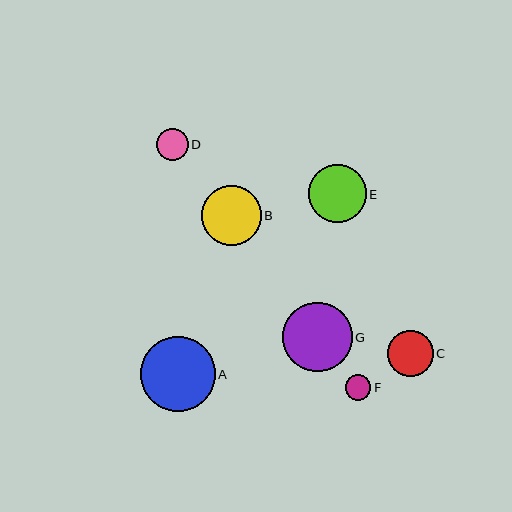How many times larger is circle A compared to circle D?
Circle A is approximately 2.4 times the size of circle D.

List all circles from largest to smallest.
From largest to smallest: A, G, B, E, C, D, F.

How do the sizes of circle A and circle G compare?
Circle A and circle G are approximately the same size.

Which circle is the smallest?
Circle F is the smallest with a size of approximately 26 pixels.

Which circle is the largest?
Circle A is the largest with a size of approximately 75 pixels.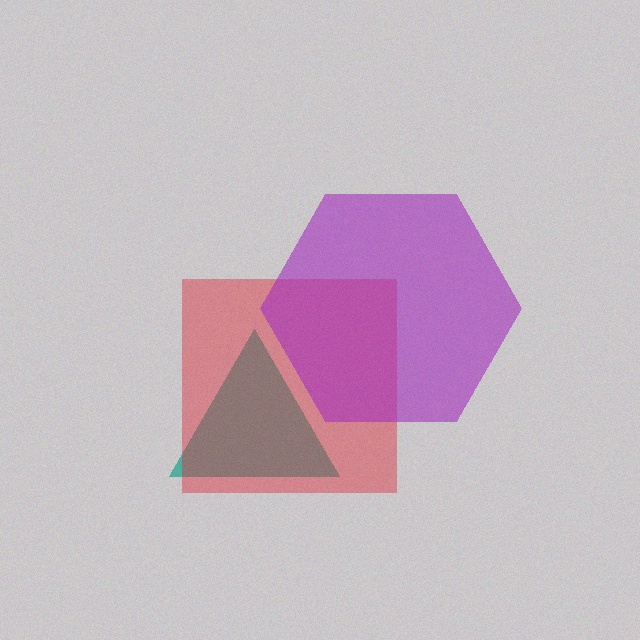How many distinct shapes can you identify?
There are 3 distinct shapes: a teal triangle, a red square, a purple hexagon.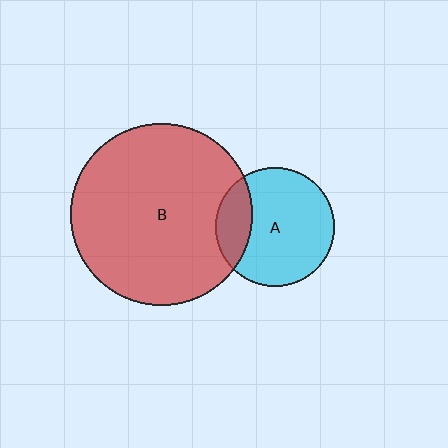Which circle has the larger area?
Circle B (red).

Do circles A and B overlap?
Yes.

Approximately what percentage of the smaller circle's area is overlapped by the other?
Approximately 20%.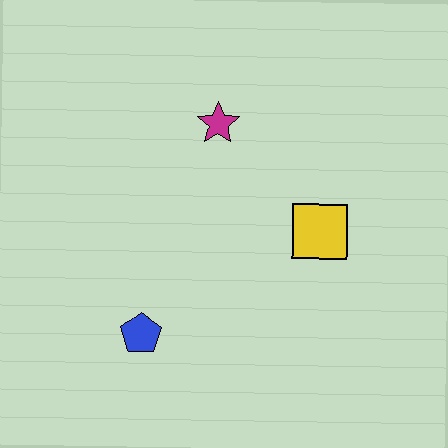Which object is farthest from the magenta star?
The blue pentagon is farthest from the magenta star.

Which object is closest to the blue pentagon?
The yellow square is closest to the blue pentagon.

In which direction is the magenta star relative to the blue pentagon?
The magenta star is above the blue pentagon.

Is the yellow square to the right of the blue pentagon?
Yes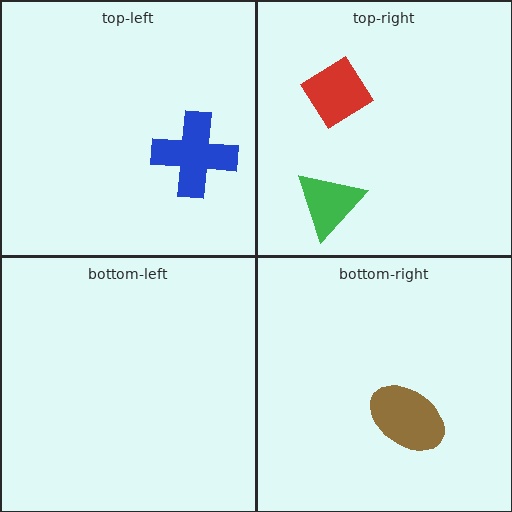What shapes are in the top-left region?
The blue cross.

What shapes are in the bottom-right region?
The brown ellipse.